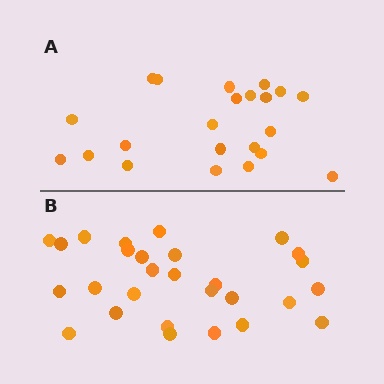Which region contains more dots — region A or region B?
Region B (the bottom region) has more dots.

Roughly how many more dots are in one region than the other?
Region B has about 6 more dots than region A.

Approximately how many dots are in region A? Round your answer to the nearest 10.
About 20 dots. (The exact count is 22, which rounds to 20.)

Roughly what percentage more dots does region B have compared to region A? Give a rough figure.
About 25% more.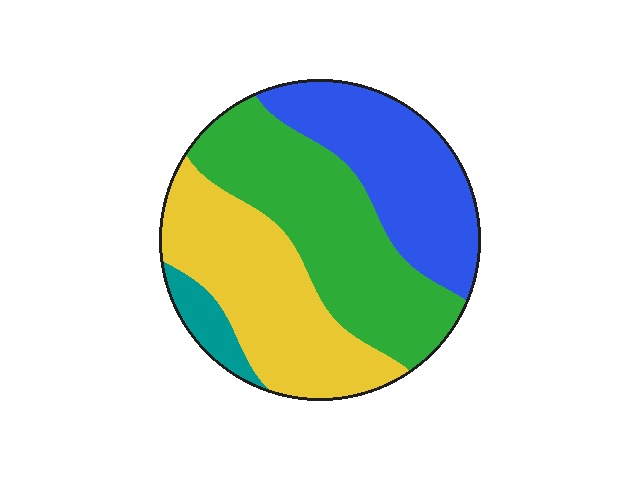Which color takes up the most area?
Green, at roughly 35%.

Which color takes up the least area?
Teal, at roughly 5%.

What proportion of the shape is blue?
Blue covers roughly 25% of the shape.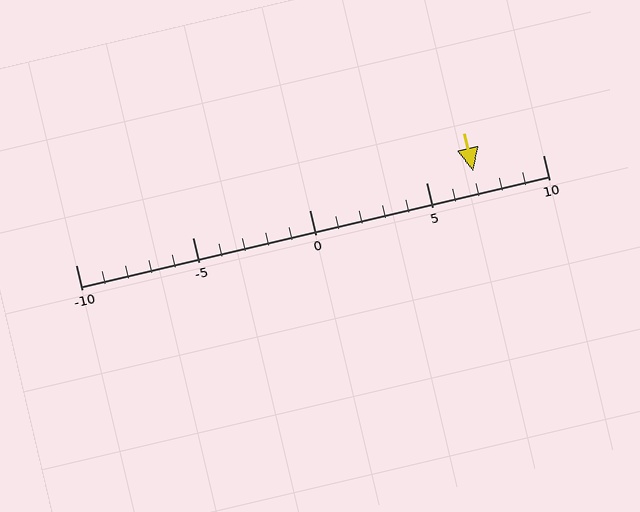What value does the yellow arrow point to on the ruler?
The yellow arrow points to approximately 7.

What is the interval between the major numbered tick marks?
The major tick marks are spaced 5 units apart.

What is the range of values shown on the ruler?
The ruler shows values from -10 to 10.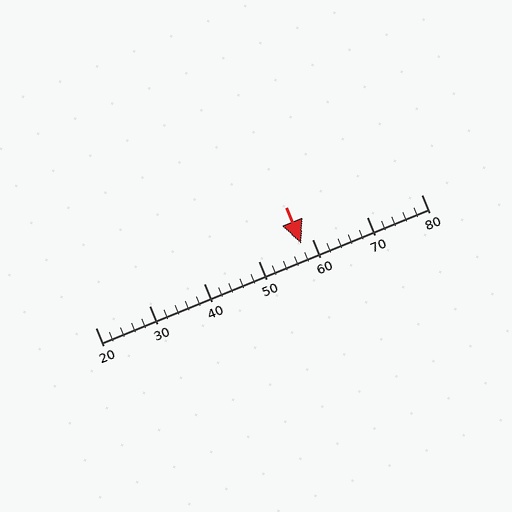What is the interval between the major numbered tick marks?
The major tick marks are spaced 10 units apart.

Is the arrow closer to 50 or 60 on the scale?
The arrow is closer to 60.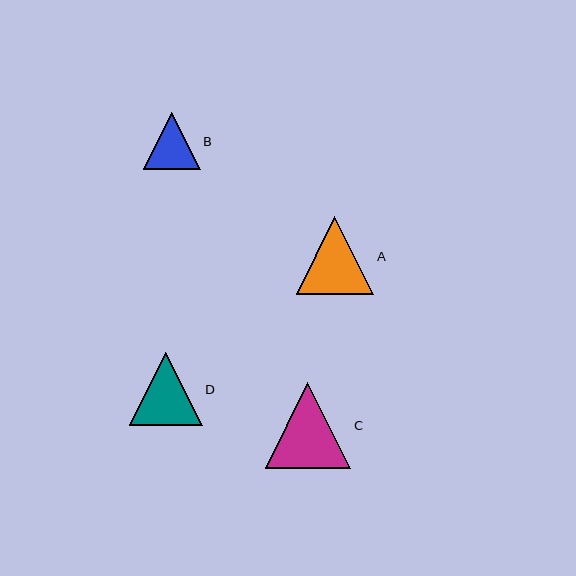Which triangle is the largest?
Triangle C is the largest with a size of approximately 86 pixels.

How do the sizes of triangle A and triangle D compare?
Triangle A and triangle D are approximately the same size.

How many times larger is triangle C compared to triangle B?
Triangle C is approximately 1.5 times the size of triangle B.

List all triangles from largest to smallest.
From largest to smallest: C, A, D, B.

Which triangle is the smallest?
Triangle B is the smallest with a size of approximately 57 pixels.